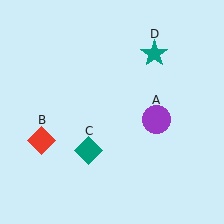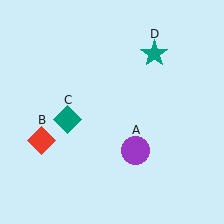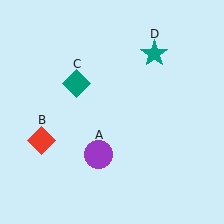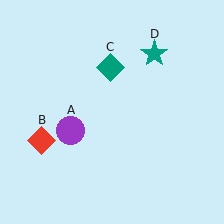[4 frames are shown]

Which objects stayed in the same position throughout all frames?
Red diamond (object B) and teal star (object D) remained stationary.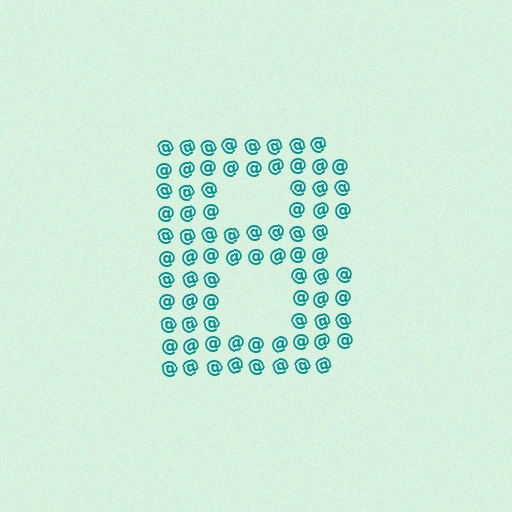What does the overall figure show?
The overall figure shows the letter B.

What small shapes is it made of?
It is made of small at signs.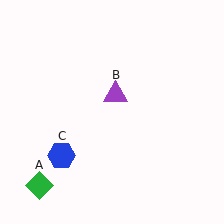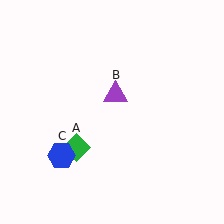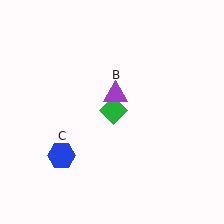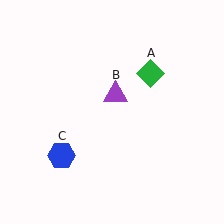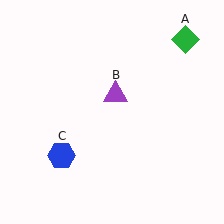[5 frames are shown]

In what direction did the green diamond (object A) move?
The green diamond (object A) moved up and to the right.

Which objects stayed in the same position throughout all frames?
Purple triangle (object B) and blue hexagon (object C) remained stationary.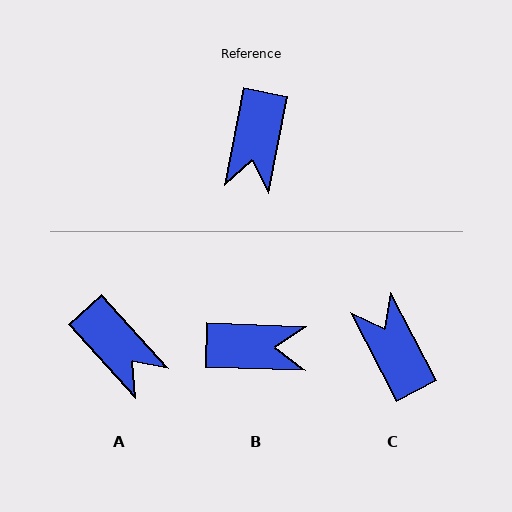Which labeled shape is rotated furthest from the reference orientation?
C, about 142 degrees away.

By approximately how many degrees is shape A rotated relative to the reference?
Approximately 53 degrees counter-clockwise.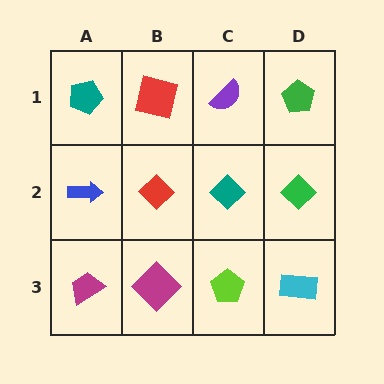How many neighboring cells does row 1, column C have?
3.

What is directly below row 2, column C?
A lime pentagon.